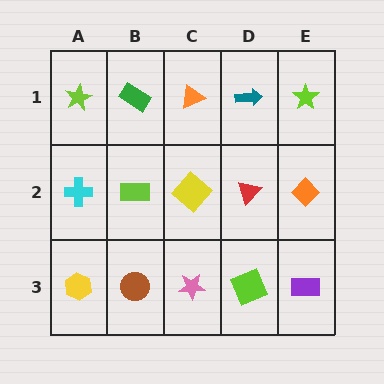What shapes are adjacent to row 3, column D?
A red triangle (row 2, column D), a pink star (row 3, column C), a purple rectangle (row 3, column E).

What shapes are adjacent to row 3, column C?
A yellow diamond (row 2, column C), a brown circle (row 3, column B), a lime square (row 3, column D).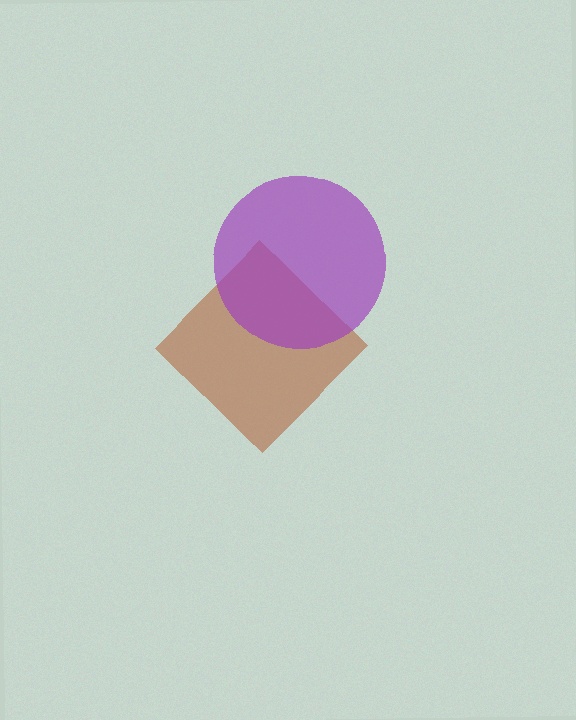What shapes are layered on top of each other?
The layered shapes are: a brown diamond, a purple circle.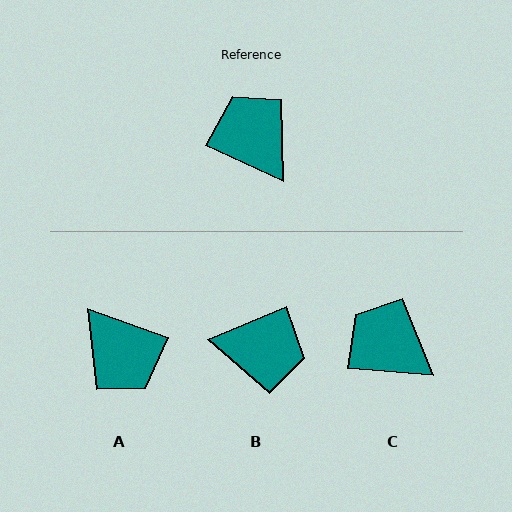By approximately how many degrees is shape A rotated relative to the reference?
Approximately 175 degrees clockwise.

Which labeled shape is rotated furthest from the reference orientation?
A, about 175 degrees away.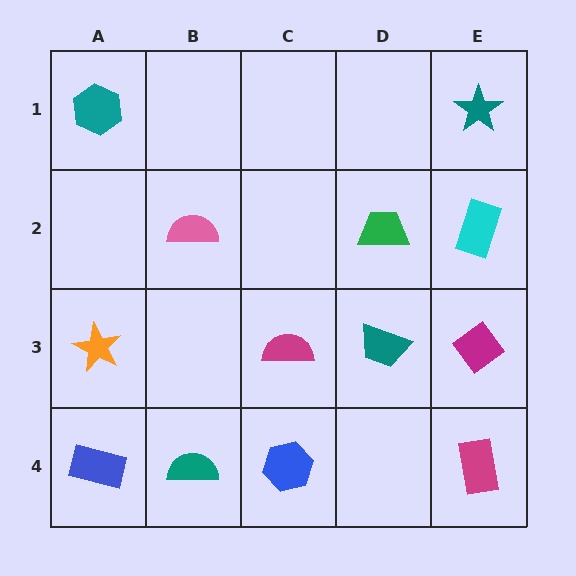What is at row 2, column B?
A pink semicircle.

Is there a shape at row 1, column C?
No, that cell is empty.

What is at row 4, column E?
A magenta rectangle.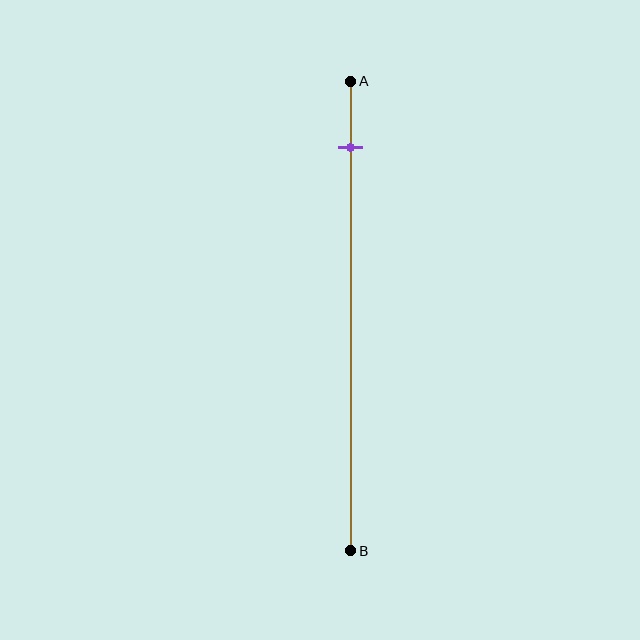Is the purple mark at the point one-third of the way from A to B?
No, the mark is at about 15% from A, not at the 33% one-third point.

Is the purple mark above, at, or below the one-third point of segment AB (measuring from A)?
The purple mark is above the one-third point of segment AB.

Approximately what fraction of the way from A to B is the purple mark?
The purple mark is approximately 15% of the way from A to B.